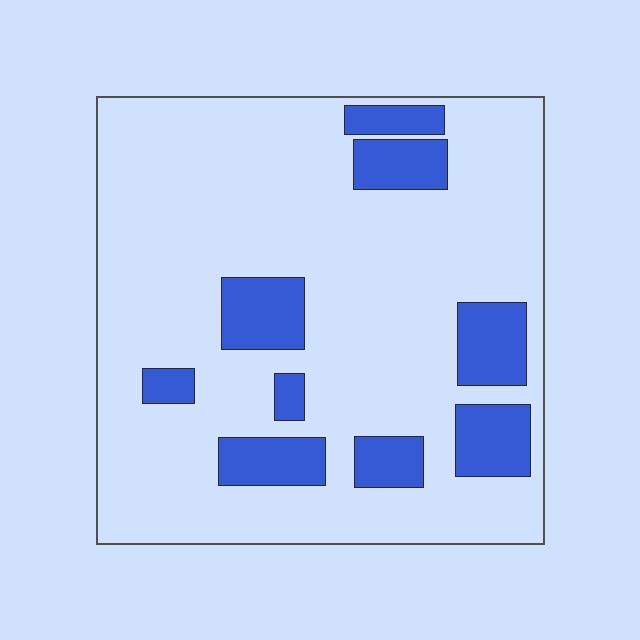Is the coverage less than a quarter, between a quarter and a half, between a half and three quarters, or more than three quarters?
Less than a quarter.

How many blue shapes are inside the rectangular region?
9.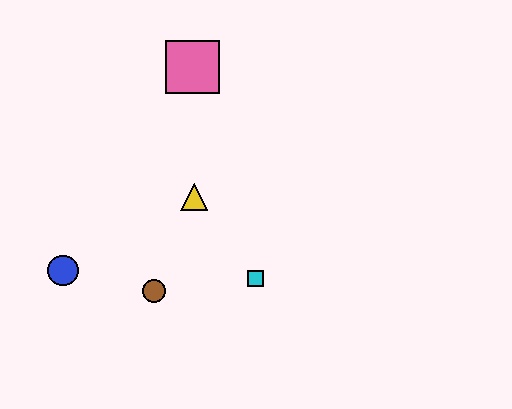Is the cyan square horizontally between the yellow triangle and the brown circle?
No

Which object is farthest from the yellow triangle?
The blue circle is farthest from the yellow triangle.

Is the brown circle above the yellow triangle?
No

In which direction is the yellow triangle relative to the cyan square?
The yellow triangle is above the cyan square.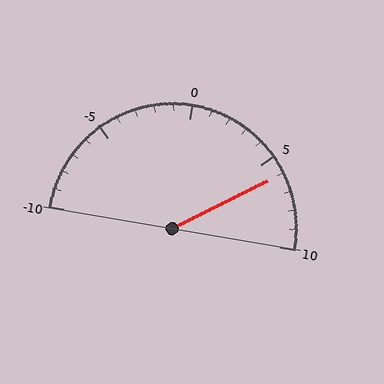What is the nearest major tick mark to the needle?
The nearest major tick mark is 5.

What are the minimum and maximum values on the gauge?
The gauge ranges from -10 to 10.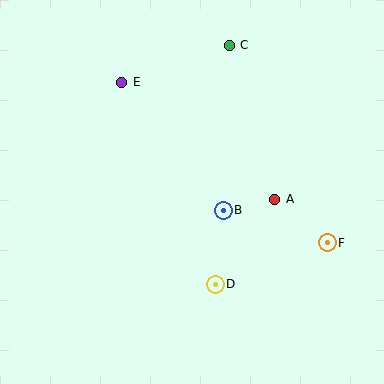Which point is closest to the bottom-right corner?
Point F is closest to the bottom-right corner.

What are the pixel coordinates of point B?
Point B is at (223, 210).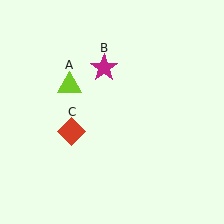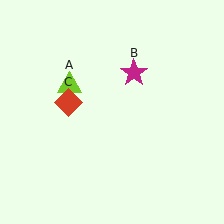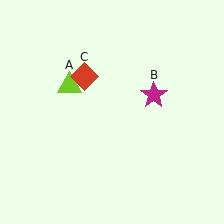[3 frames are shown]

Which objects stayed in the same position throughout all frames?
Lime triangle (object A) remained stationary.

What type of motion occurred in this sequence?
The magenta star (object B), red diamond (object C) rotated clockwise around the center of the scene.